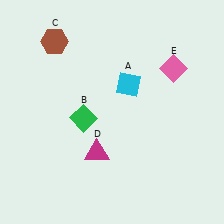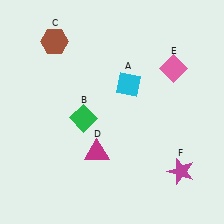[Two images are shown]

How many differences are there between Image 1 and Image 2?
There is 1 difference between the two images.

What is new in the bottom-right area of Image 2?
A magenta star (F) was added in the bottom-right area of Image 2.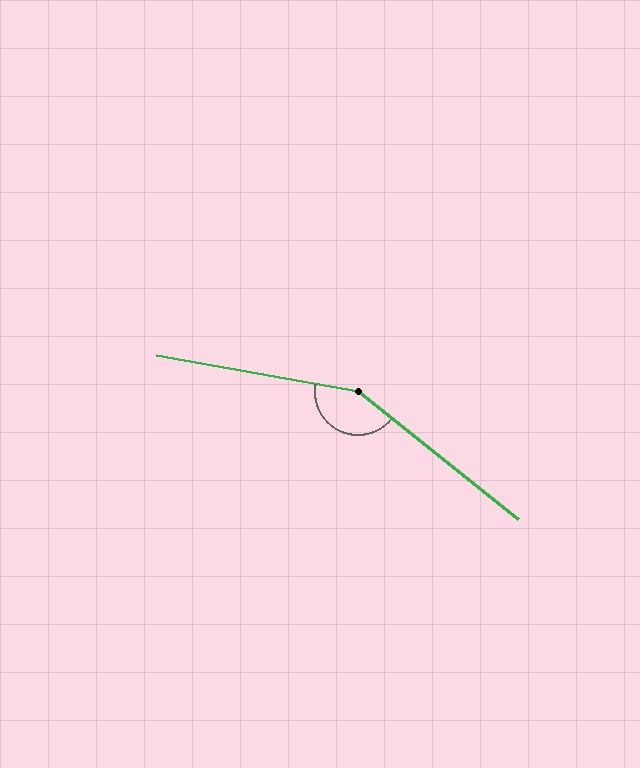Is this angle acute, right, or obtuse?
It is obtuse.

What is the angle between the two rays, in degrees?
Approximately 152 degrees.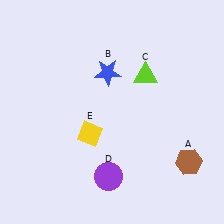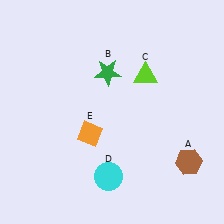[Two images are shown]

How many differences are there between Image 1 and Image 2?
There are 3 differences between the two images.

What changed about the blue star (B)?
In Image 1, B is blue. In Image 2, it changed to green.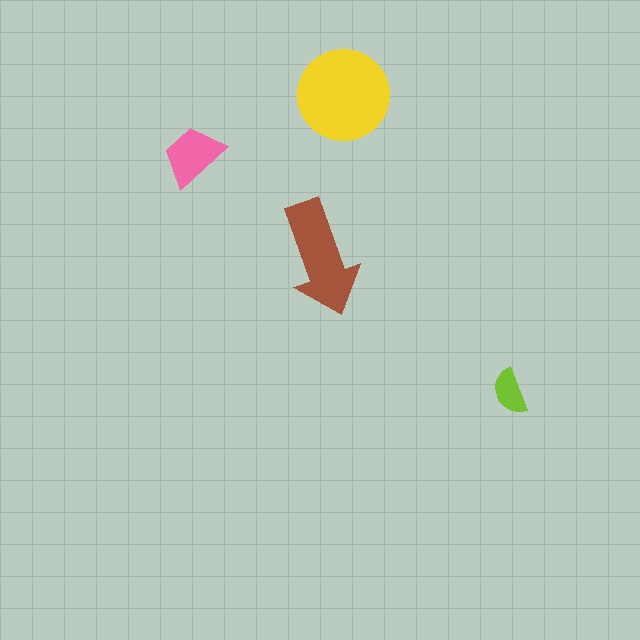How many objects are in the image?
There are 4 objects in the image.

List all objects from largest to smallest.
The yellow circle, the brown arrow, the pink trapezoid, the lime semicircle.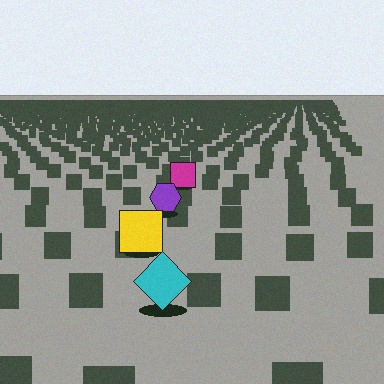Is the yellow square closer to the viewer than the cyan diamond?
No. The cyan diamond is closer — you can tell from the texture gradient: the ground texture is coarser near it.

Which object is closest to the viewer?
The cyan diamond is closest. The texture marks near it are larger and more spread out.